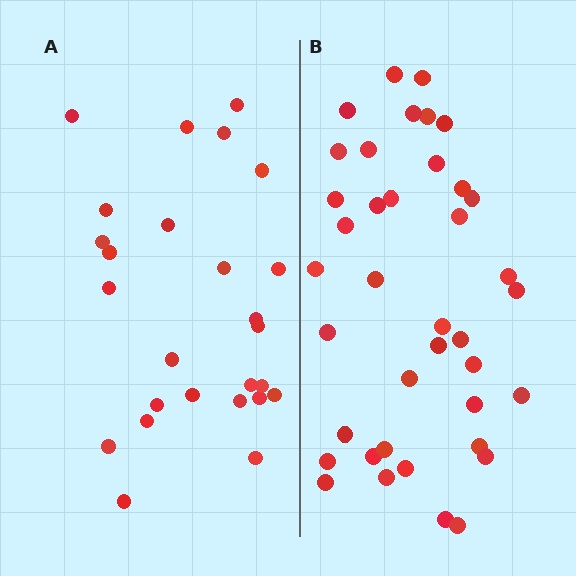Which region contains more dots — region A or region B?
Region B (the right region) has more dots.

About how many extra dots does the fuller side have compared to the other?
Region B has approximately 15 more dots than region A.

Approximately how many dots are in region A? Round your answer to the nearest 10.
About 30 dots. (The exact count is 26, which rounds to 30.)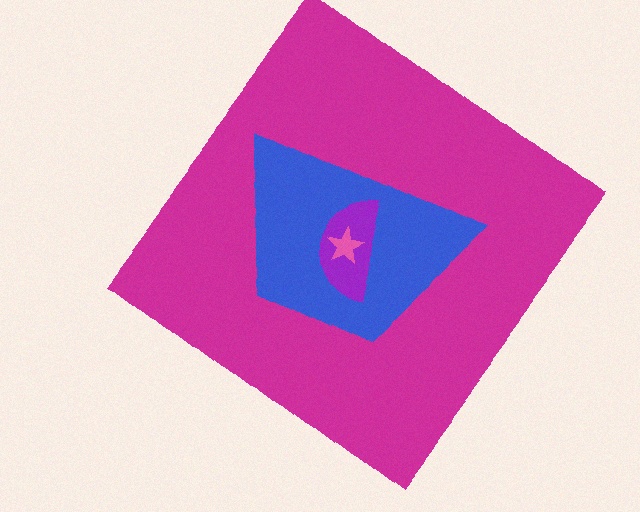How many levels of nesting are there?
4.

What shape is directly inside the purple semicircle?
The pink star.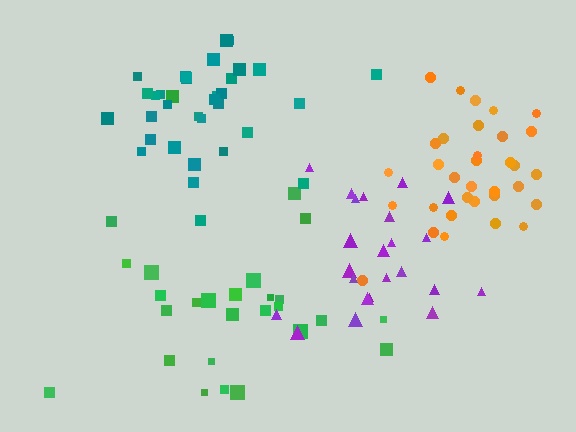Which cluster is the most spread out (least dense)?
Green.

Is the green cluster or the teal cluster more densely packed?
Teal.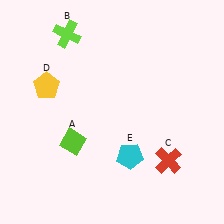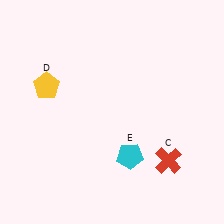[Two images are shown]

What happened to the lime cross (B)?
The lime cross (B) was removed in Image 2. It was in the top-left area of Image 1.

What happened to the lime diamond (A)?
The lime diamond (A) was removed in Image 2. It was in the bottom-left area of Image 1.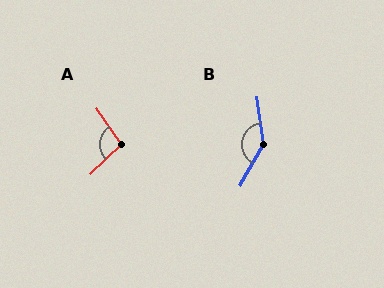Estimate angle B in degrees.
Approximately 142 degrees.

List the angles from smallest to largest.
A (99°), B (142°).